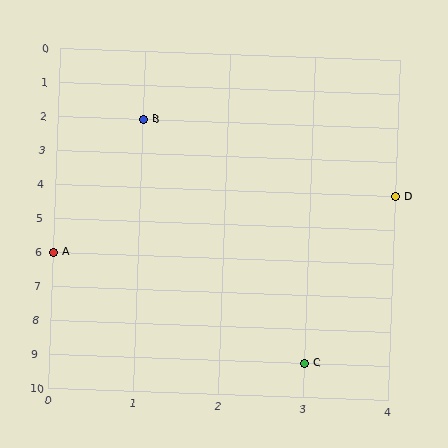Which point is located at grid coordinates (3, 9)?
Point C is at (3, 9).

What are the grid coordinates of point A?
Point A is at grid coordinates (0, 6).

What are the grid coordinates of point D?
Point D is at grid coordinates (4, 4).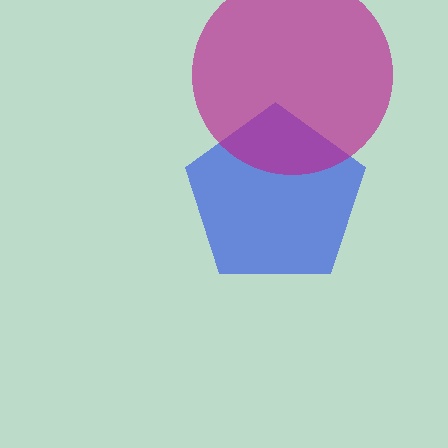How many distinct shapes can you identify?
There are 2 distinct shapes: a blue pentagon, a magenta circle.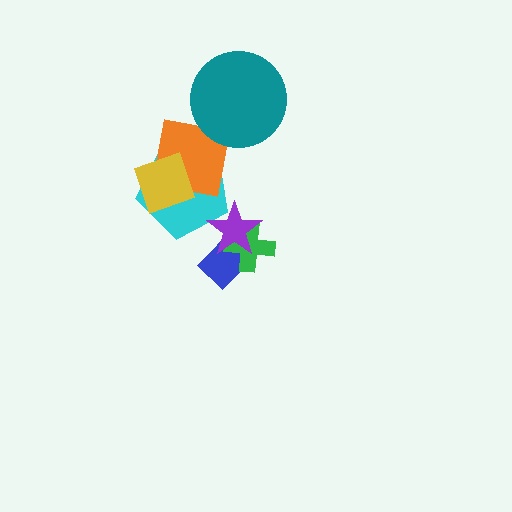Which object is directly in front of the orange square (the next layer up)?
The teal circle is directly in front of the orange square.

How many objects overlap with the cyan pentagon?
3 objects overlap with the cyan pentagon.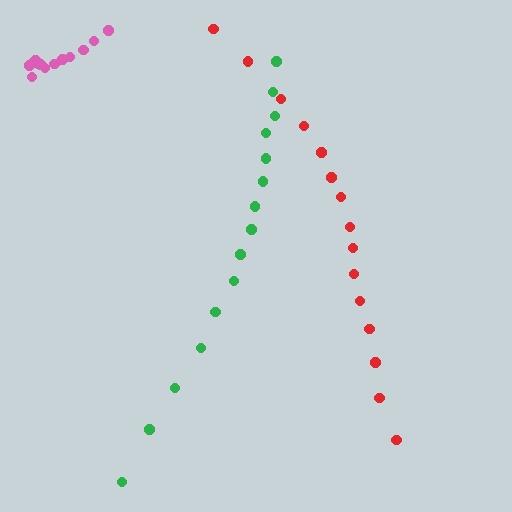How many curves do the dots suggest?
There are 3 distinct paths.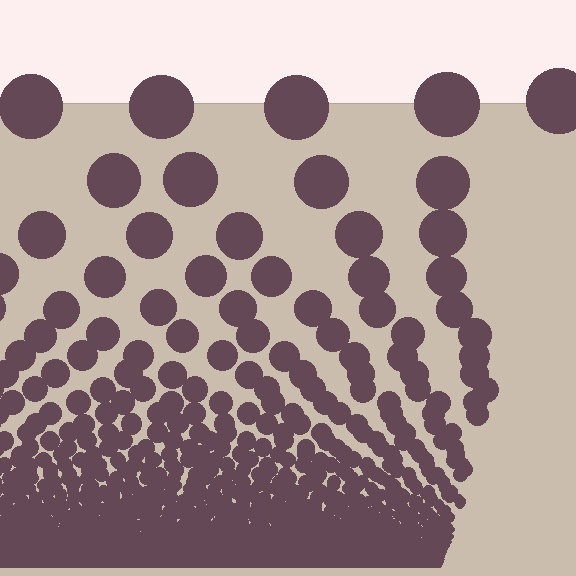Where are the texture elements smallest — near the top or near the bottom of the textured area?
Near the bottom.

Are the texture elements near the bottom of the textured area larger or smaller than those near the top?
Smaller. The gradient is inverted — elements near the bottom are smaller and denser.